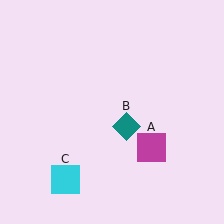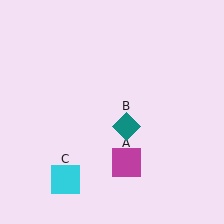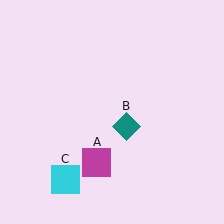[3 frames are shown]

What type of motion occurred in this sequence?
The magenta square (object A) rotated clockwise around the center of the scene.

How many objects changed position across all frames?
1 object changed position: magenta square (object A).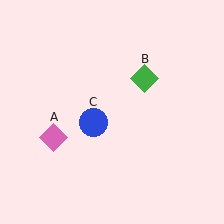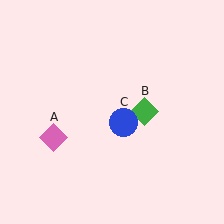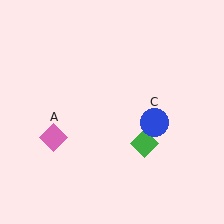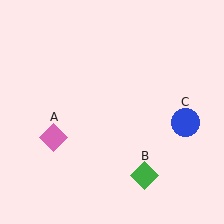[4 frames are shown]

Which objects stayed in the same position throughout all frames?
Pink diamond (object A) remained stationary.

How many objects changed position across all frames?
2 objects changed position: green diamond (object B), blue circle (object C).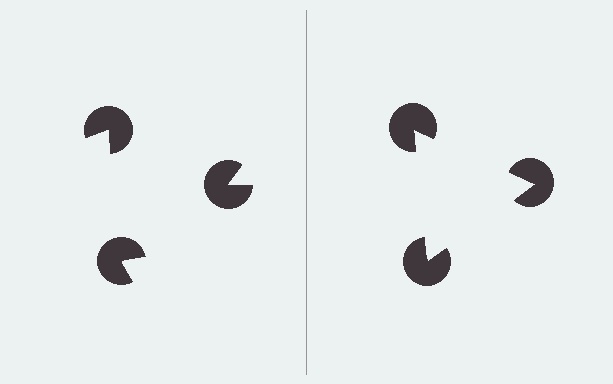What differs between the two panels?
The pac-man discs are positioned identically on both sides; only the wedge orientations differ. On the right they align to a triangle; on the left they are misaligned.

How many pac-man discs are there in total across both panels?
6 — 3 on each side.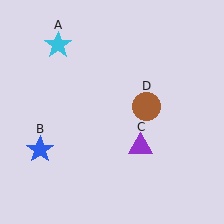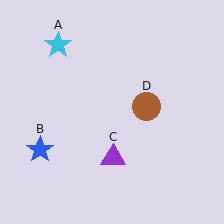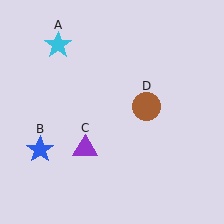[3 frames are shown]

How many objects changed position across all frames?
1 object changed position: purple triangle (object C).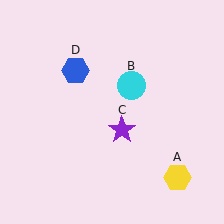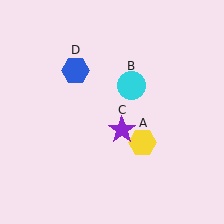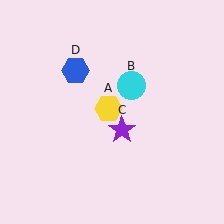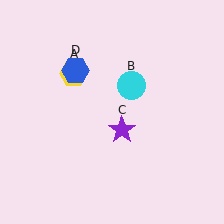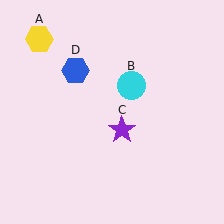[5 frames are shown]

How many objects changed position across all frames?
1 object changed position: yellow hexagon (object A).